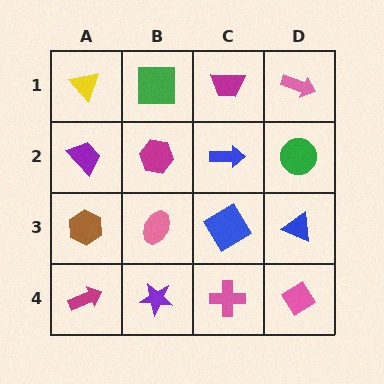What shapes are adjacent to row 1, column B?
A magenta hexagon (row 2, column B), a yellow triangle (row 1, column A), a magenta trapezoid (row 1, column C).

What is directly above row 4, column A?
A brown hexagon.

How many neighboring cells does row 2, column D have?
3.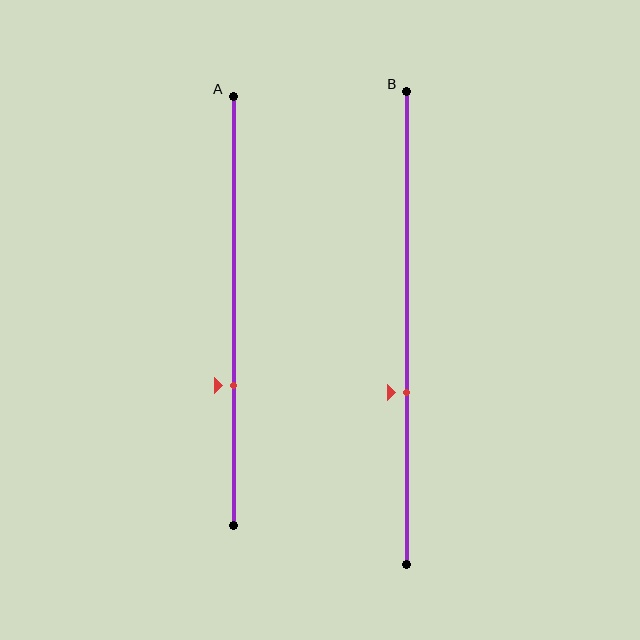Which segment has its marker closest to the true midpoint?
Segment B has its marker closest to the true midpoint.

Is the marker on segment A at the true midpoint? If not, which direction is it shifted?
No, the marker on segment A is shifted downward by about 17% of the segment length.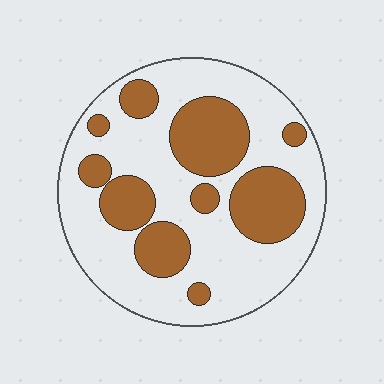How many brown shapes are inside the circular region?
10.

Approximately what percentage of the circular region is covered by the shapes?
Approximately 35%.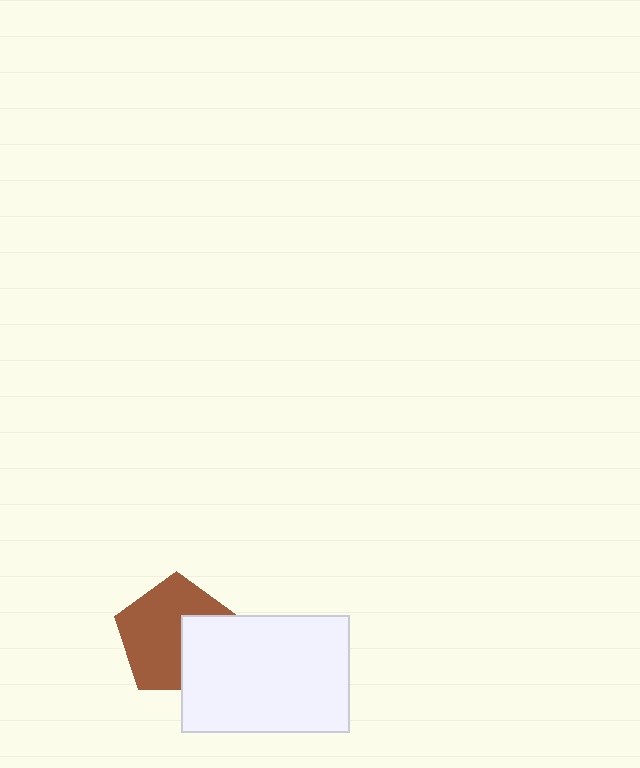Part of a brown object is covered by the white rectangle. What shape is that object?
It is a pentagon.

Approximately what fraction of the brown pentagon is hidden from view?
Roughly 33% of the brown pentagon is hidden behind the white rectangle.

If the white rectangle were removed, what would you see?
You would see the complete brown pentagon.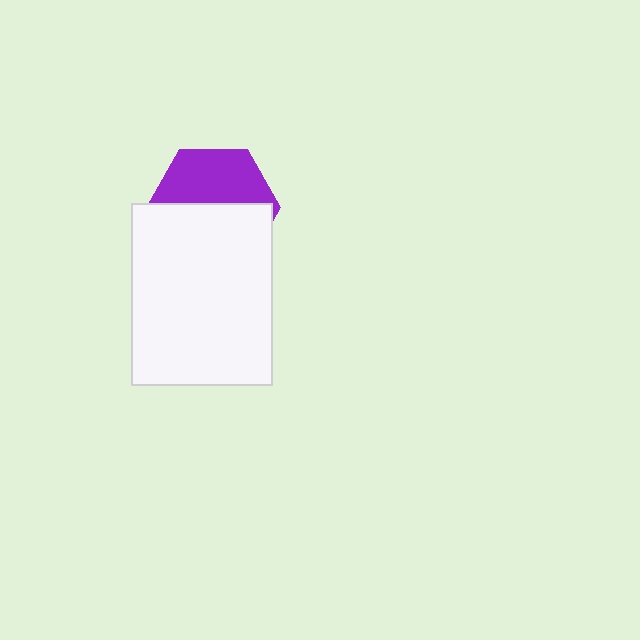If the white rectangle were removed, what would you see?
You would see the complete purple hexagon.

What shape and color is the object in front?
The object in front is a white rectangle.